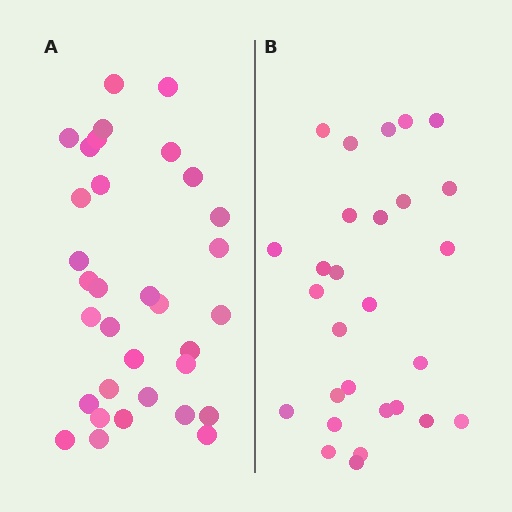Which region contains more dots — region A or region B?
Region A (the left region) has more dots.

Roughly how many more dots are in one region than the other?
Region A has about 5 more dots than region B.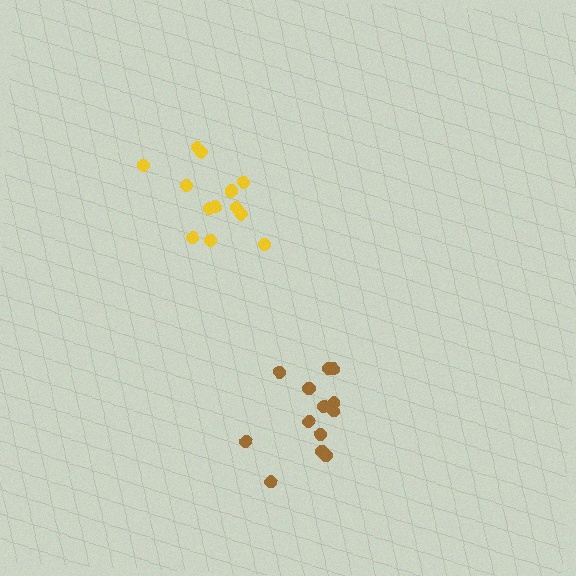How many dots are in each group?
Group 1: 13 dots, Group 2: 13 dots (26 total).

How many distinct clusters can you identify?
There are 2 distinct clusters.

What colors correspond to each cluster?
The clusters are colored: brown, yellow.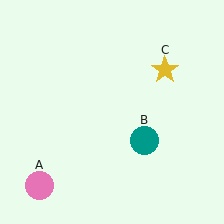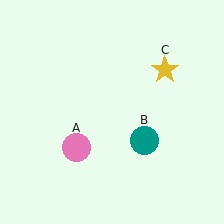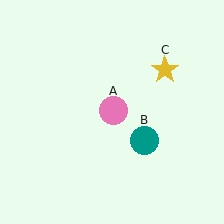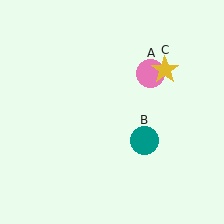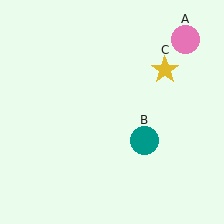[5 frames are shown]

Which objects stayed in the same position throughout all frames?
Teal circle (object B) and yellow star (object C) remained stationary.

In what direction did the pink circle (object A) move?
The pink circle (object A) moved up and to the right.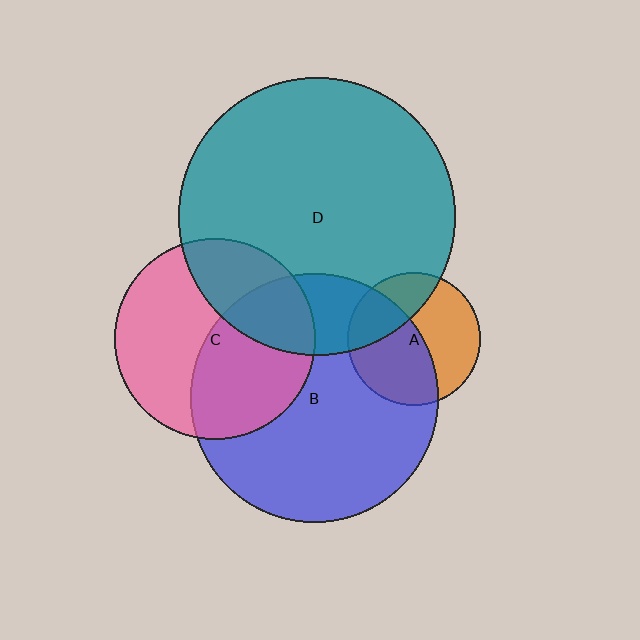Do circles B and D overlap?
Yes.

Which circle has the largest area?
Circle D (teal).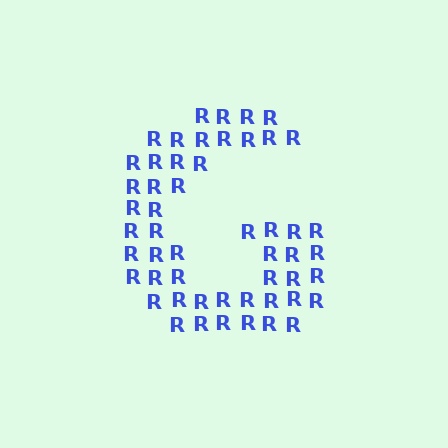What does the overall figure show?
The overall figure shows the letter G.